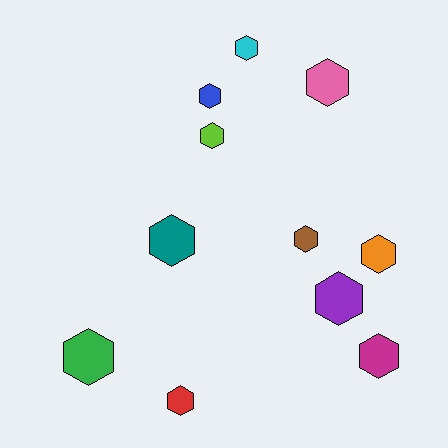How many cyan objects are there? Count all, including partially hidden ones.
There is 1 cyan object.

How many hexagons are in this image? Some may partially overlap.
There are 11 hexagons.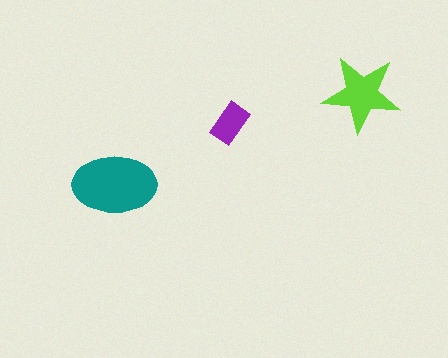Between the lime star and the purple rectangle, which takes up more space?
The lime star.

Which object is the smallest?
The purple rectangle.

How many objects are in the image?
There are 3 objects in the image.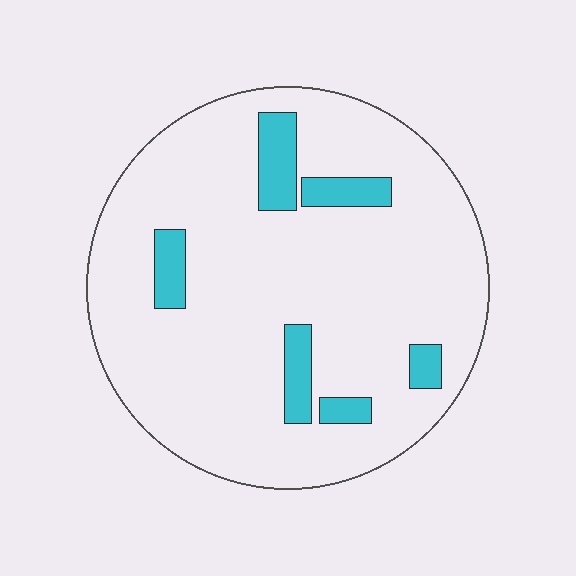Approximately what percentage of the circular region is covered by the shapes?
Approximately 10%.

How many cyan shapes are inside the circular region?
6.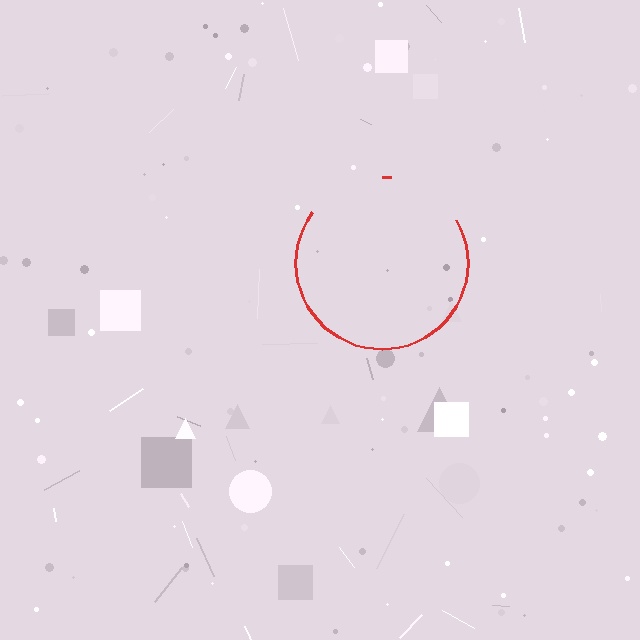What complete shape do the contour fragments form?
The contour fragments form a circle.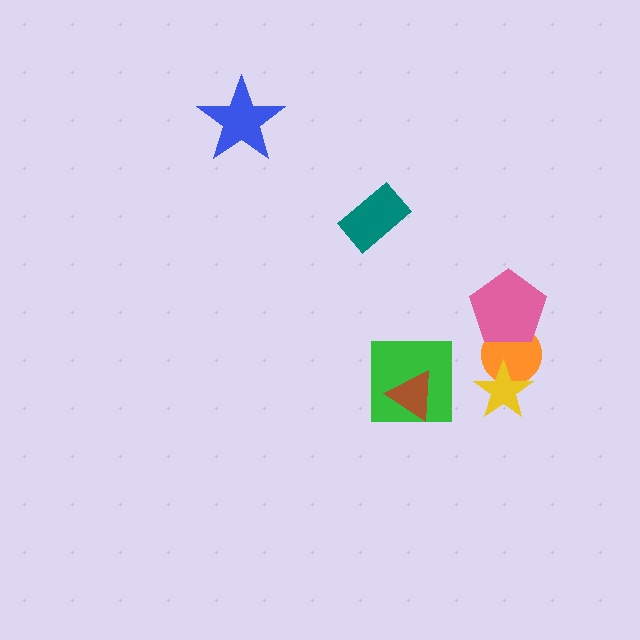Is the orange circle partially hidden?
Yes, it is partially covered by another shape.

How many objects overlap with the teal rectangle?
0 objects overlap with the teal rectangle.